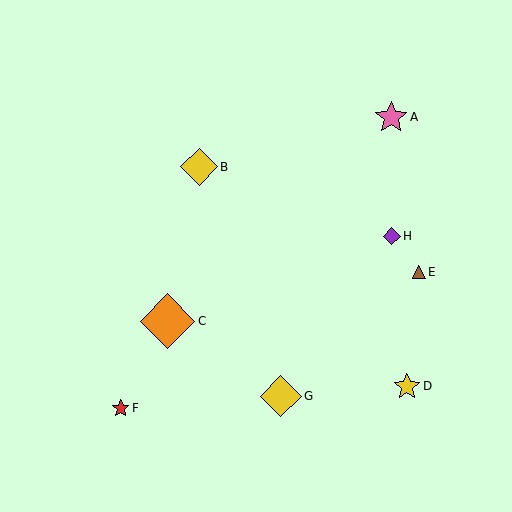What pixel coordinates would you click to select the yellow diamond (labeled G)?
Click at (281, 396) to select the yellow diamond G.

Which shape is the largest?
The orange diamond (labeled C) is the largest.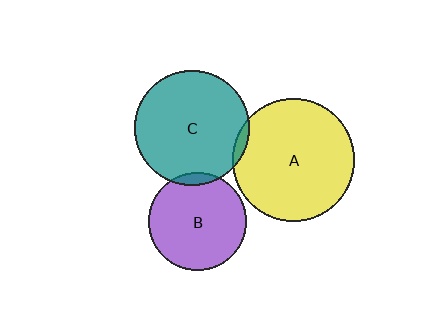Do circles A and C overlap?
Yes.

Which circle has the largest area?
Circle A (yellow).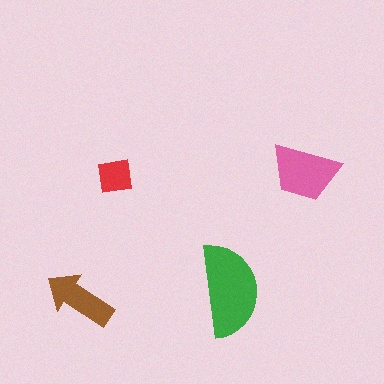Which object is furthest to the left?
The brown arrow is leftmost.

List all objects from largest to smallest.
The green semicircle, the pink trapezoid, the brown arrow, the red square.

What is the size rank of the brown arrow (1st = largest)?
3rd.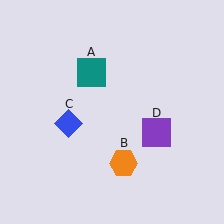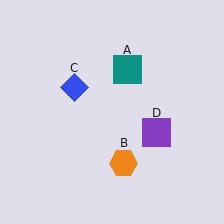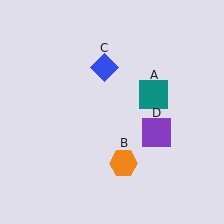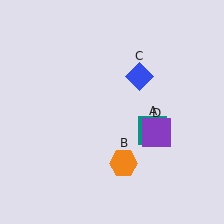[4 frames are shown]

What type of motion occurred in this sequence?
The teal square (object A), blue diamond (object C) rotated clockwise around the center of the scene.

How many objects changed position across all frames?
2 objects changed position: teal square (object A), blue diamond (object C).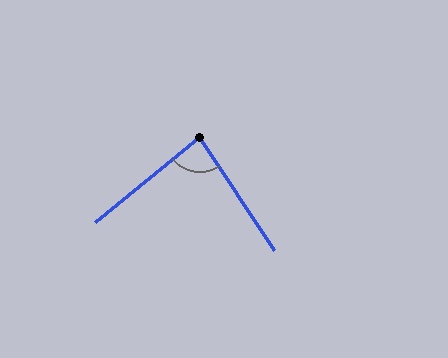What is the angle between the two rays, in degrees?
Approximately 84 degrees.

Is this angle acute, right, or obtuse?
It is acute.